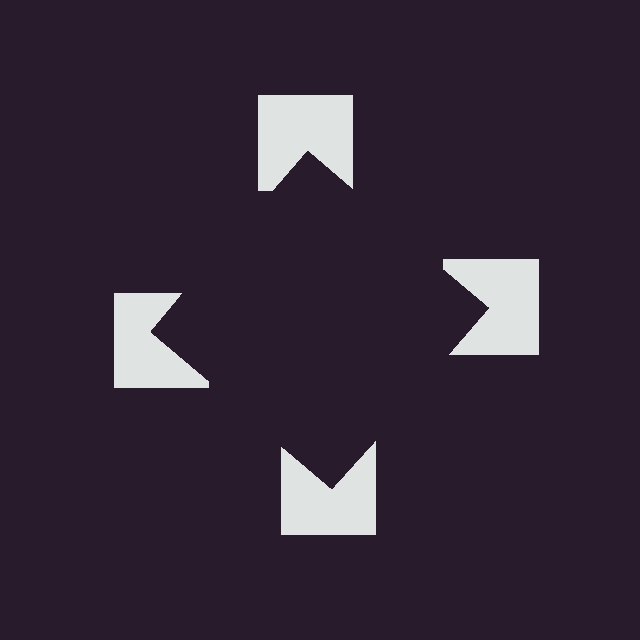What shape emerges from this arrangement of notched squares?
An illusory square — its edges are inferred from the aligned wedge cuts in the notched squares, not physically drawn.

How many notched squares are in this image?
There are 4 — one at each vertex of the illusory square.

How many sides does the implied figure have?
4 sides.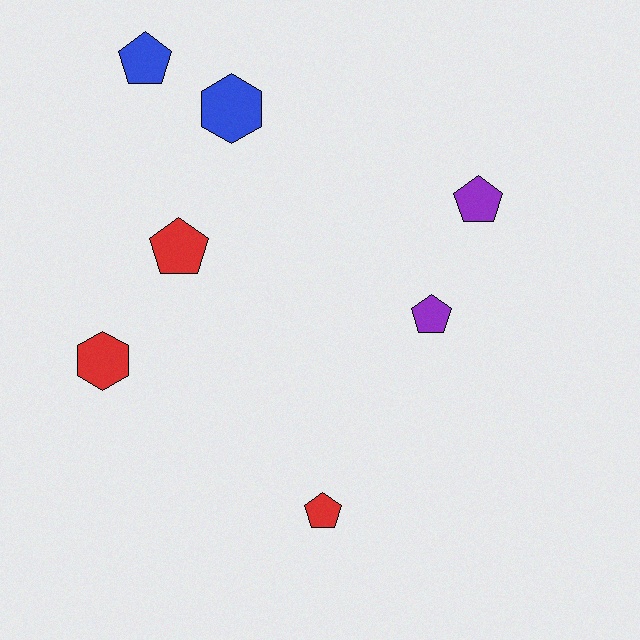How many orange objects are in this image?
There are no orange objects.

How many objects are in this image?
There are 7 objects.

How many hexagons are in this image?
There are 2 hexagons.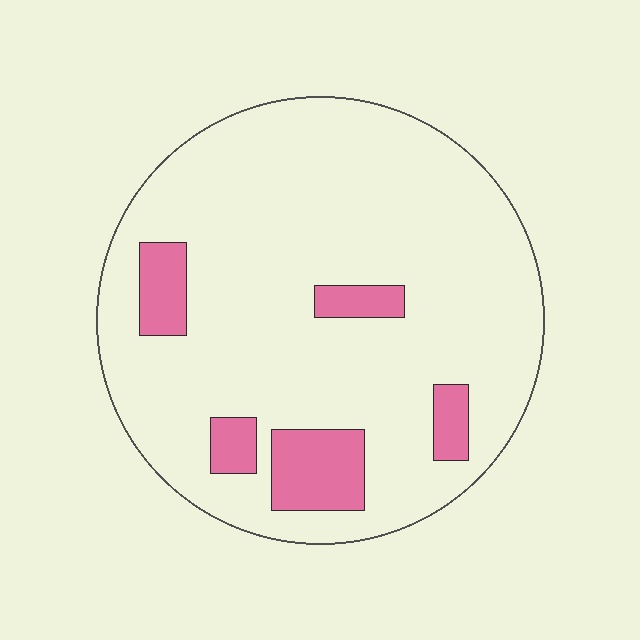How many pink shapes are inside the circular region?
5.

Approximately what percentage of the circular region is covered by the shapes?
Approximately 15%.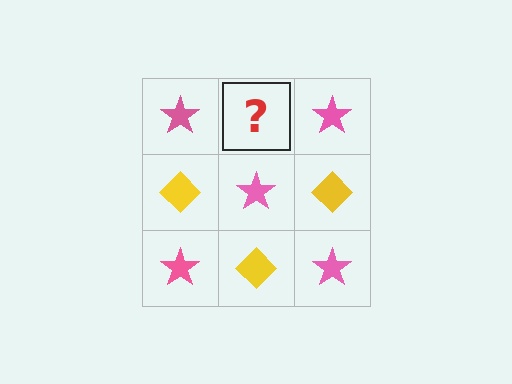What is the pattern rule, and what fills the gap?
The rule is that it alternates pink star and yellow diamond in a checkerboard pattern. The gap should be filled with a yellow diamond.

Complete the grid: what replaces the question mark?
The question mark should be replaced with a yellow diamond.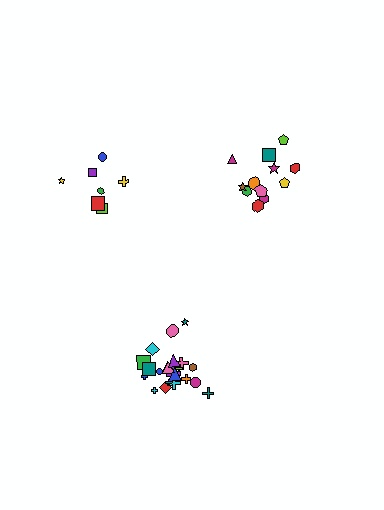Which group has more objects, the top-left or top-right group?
The top-right group.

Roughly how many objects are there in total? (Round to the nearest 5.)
Roughly 40 objects in total.